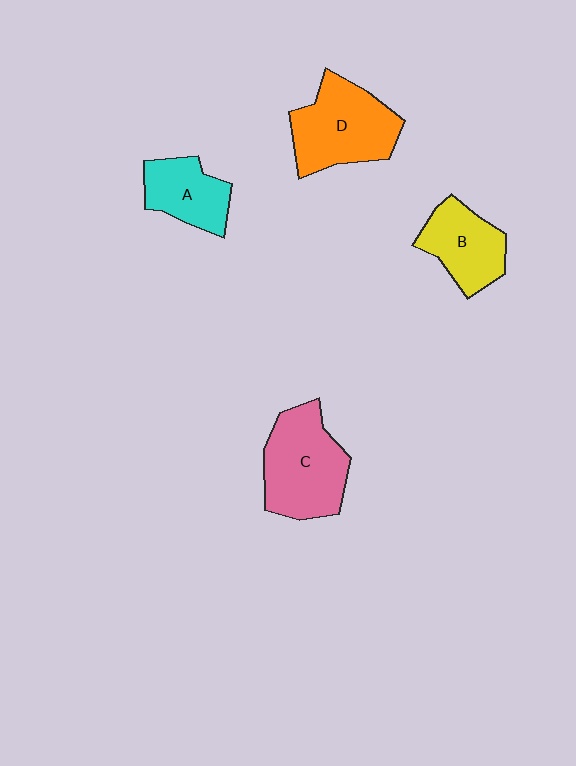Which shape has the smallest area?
Shape A (cyan).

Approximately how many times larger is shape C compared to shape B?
Approximately 1.4 times.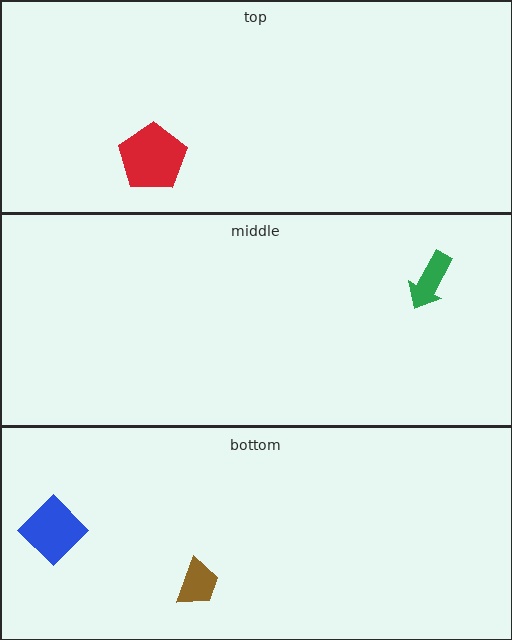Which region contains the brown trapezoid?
The bottom region.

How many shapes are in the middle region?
1.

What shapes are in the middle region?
The green arrow.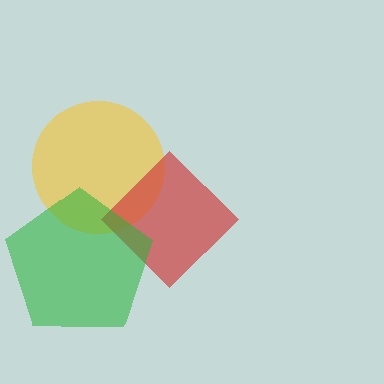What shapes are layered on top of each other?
The layered shapes are: a yellow circle, a red diamond, a green pentagon.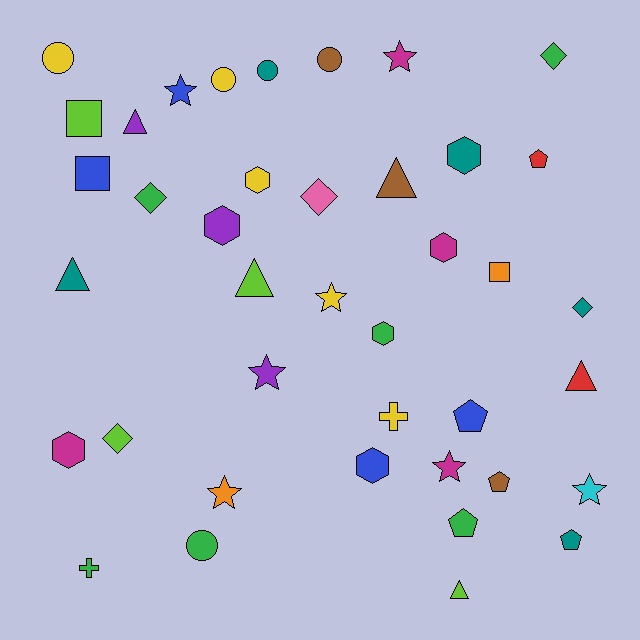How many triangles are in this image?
There are 6 triangles.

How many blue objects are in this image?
There are 4 blue objects.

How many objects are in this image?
There are 40 objects.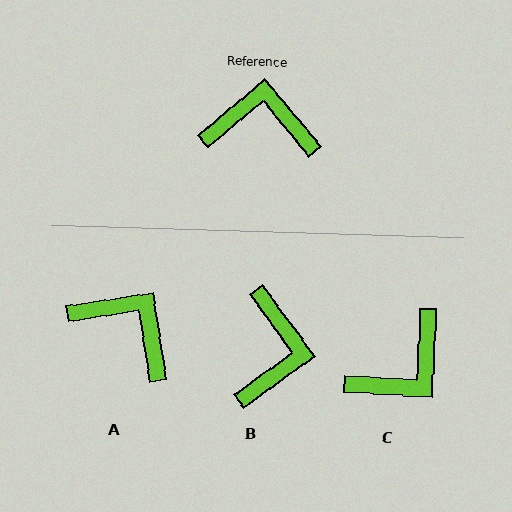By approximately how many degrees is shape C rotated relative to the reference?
Approximately 133 degrees clockwise.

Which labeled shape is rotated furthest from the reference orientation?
C, about 133 degrees away.